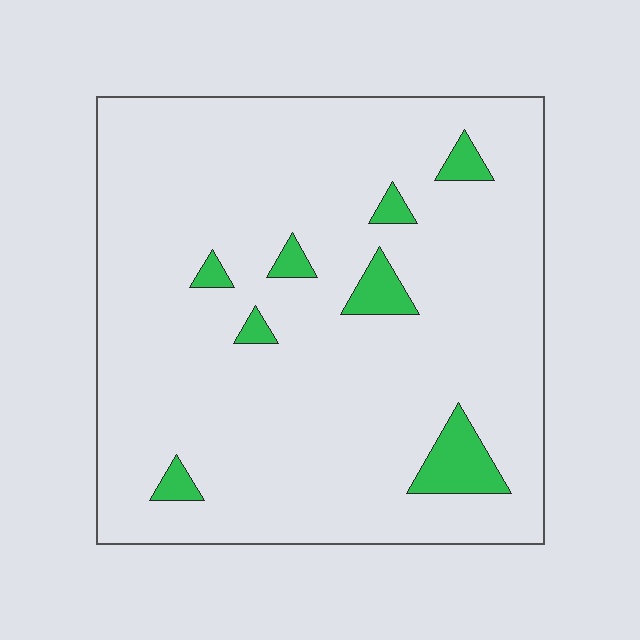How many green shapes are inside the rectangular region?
8.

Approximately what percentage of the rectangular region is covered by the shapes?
Approximately 5%.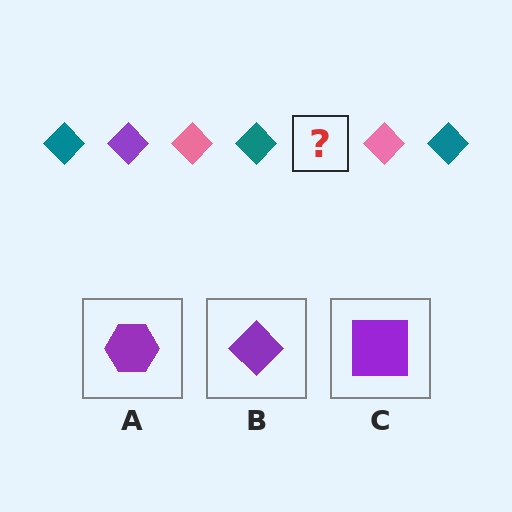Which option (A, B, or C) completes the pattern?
B.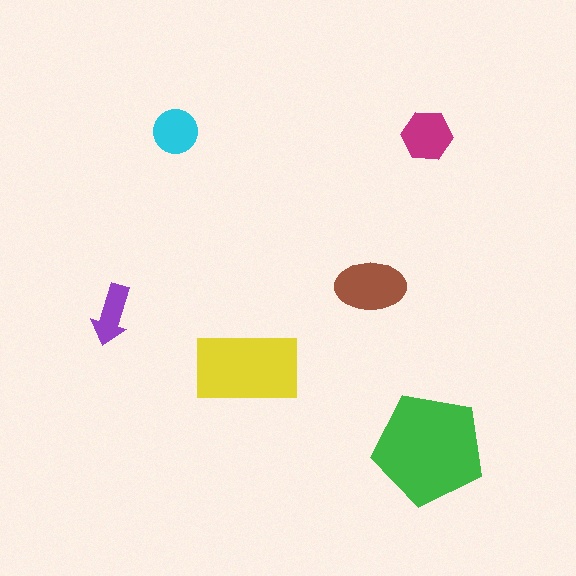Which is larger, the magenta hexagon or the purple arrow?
The magenta hexagon.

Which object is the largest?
The green pentagon.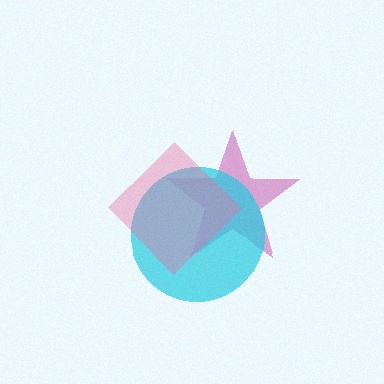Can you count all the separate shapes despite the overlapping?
Yes, there are 3 separate shapes.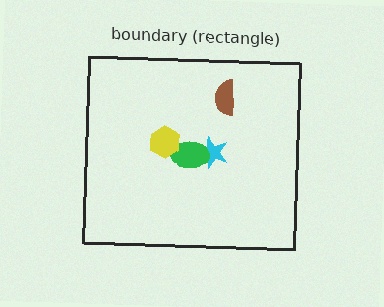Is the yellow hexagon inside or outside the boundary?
Inside.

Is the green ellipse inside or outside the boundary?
Inside.